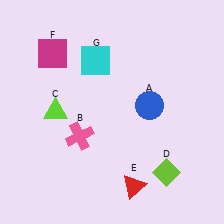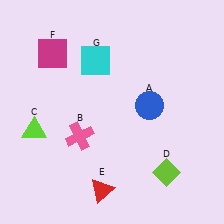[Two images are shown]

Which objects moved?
The objects that moved are: the lime triangle (C), the red triangle (E).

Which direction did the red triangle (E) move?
The red triangle (E) moved left.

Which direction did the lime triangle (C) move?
The lime triangle (C) moved left.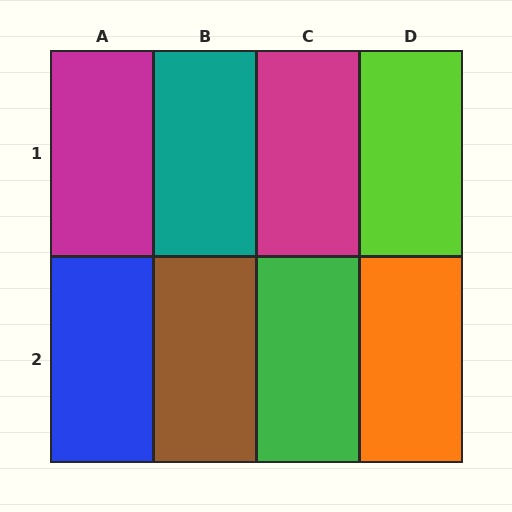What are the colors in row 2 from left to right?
Blue, brown, green, orange.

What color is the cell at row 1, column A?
Magenta.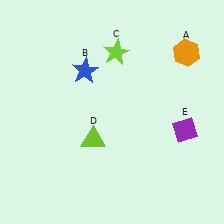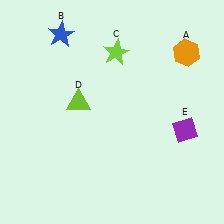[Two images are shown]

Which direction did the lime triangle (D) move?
The lime triangle (D) moved up.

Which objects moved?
The objects that moved are: the blue star (B), the lime triangle (D).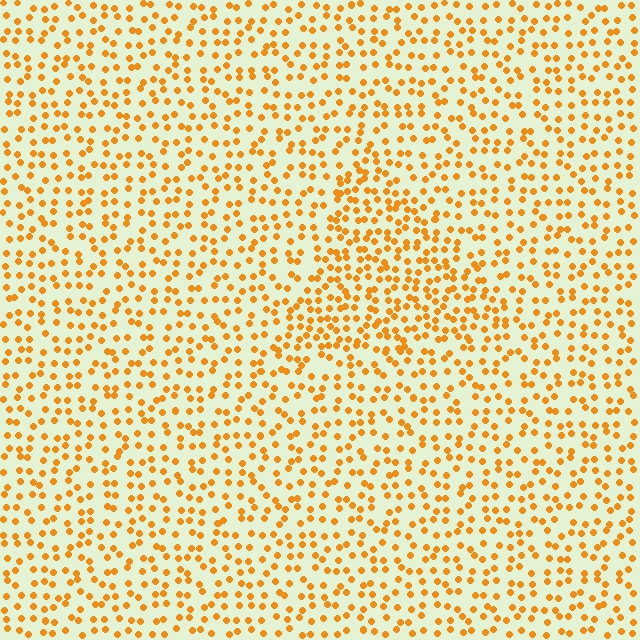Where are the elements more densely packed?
The elements are more densely packed inside the triangle boundary.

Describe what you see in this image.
The image contains small orange elements arranged at two different densities. A triangle-shaped region is visible where the elements are more densely packed than the surrounding area.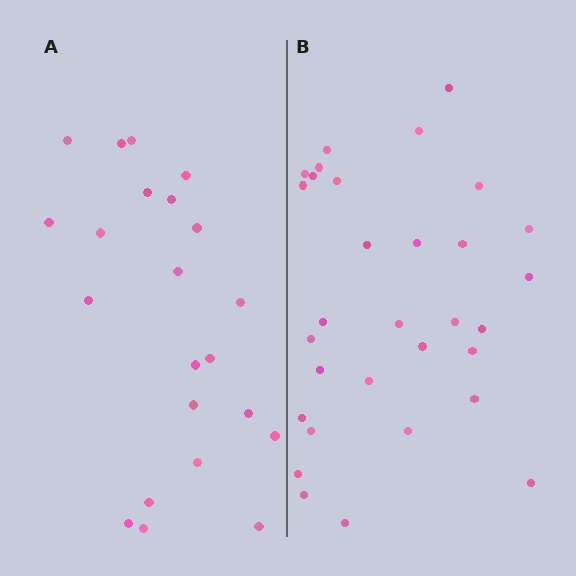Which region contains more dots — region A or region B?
Region B (the right region) has more dots.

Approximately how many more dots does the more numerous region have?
Region B has roughly 8 or so more dots than region A.